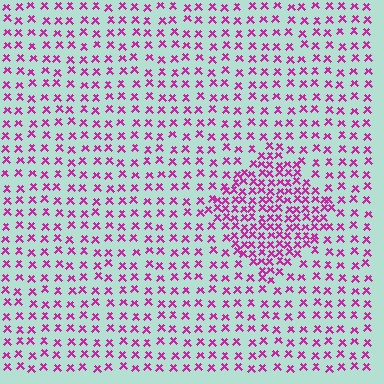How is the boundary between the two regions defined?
The boundary is defined by a change in element density (approximately 2.1x ratio). All elements are the same color, size, and shape.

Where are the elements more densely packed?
The elements are more densely packed inside the diamond boundary.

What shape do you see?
I see a diamond.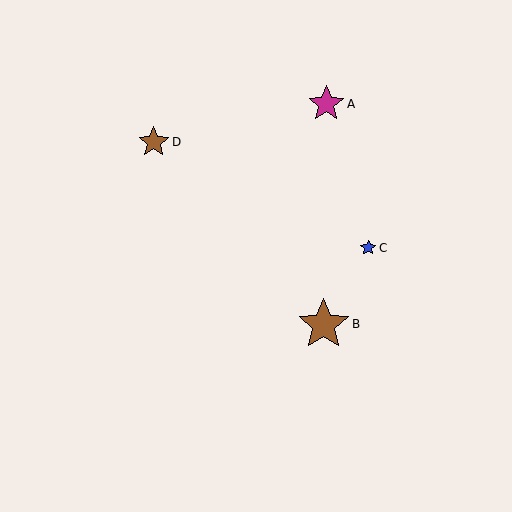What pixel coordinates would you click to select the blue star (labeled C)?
Click at (368, 248) to select the blue star C.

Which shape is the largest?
The brown star (labeled B) is the largest.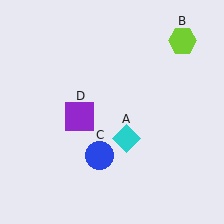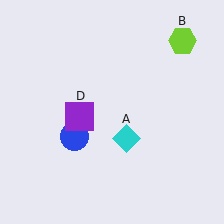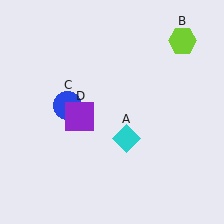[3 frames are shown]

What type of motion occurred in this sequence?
The blue circle (object C) rotated clockwise around the center of the scene.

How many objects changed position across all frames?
1 object changed position: blue circle (object C).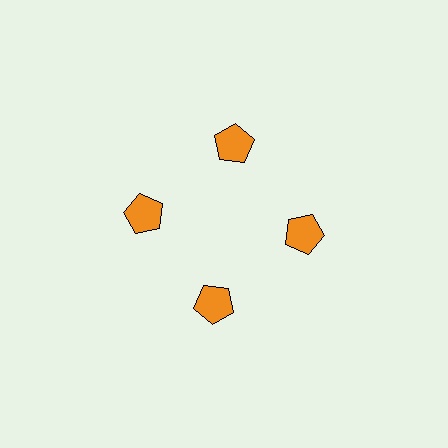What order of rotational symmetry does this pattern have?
This pattern has 4-fold rotational symmetry.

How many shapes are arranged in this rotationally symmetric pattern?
There are 4 shapes, arranged in 4 groups of 1.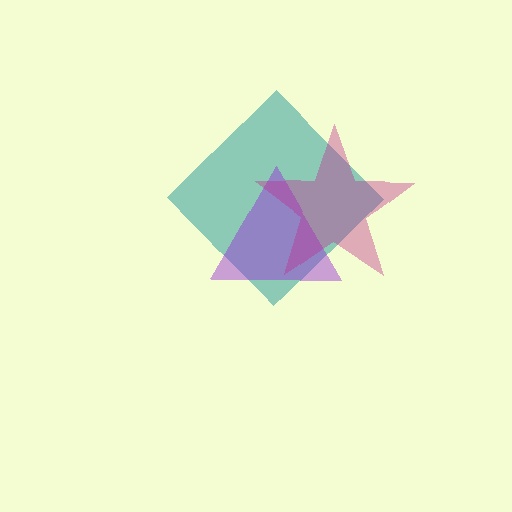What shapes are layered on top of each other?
The layered shapes are: a teal diamond, a purple triangle, a magenta star.